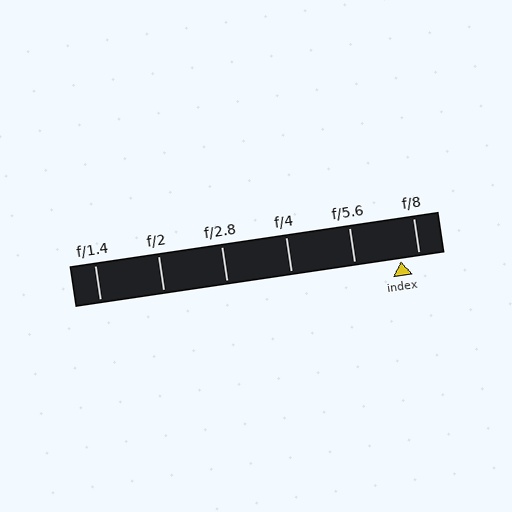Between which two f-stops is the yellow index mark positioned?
The index mark is between f/5.6 and f/8.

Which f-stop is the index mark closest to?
The index mark is closest to f/8.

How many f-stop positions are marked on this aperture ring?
There are 6 f-stop positions marked.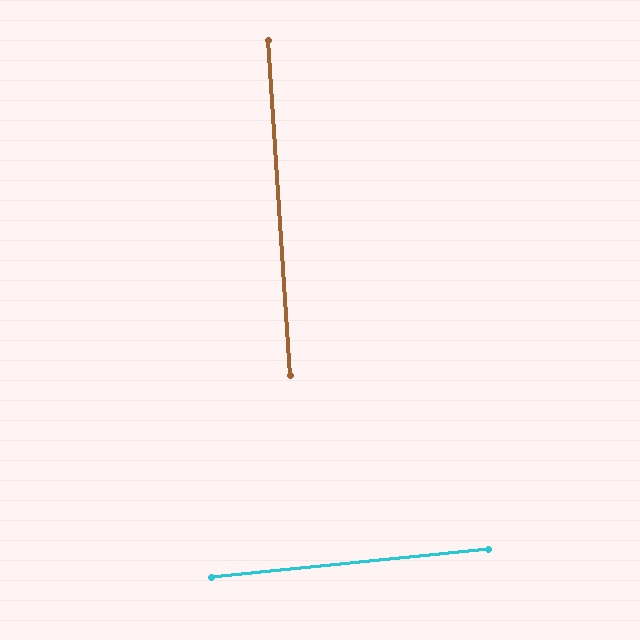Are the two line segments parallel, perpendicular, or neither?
Perpendicular — they meet at approximately 88°.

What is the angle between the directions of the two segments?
Approximately 88 degrees.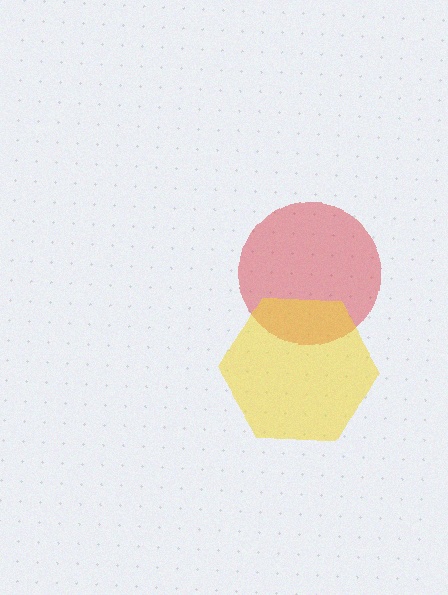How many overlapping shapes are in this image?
There are 2 overlapping shapes in the image.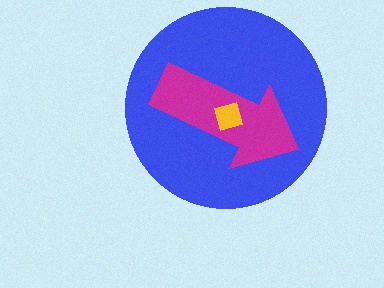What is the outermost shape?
The blue circle.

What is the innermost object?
The yellow diamond.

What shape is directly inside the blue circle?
The magenta arrow.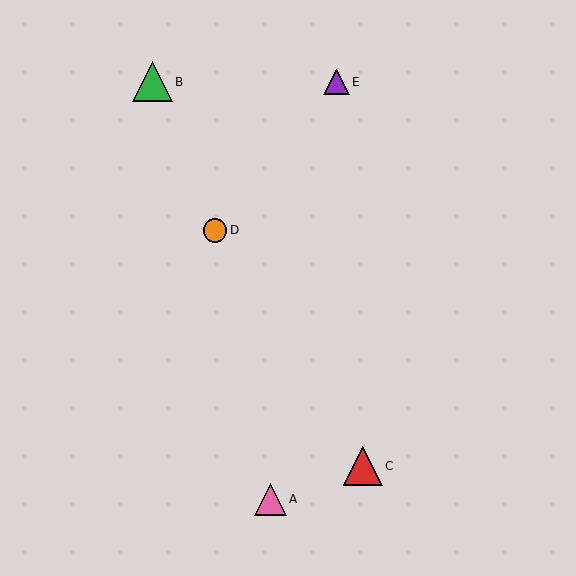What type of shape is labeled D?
Shape D is an orange circle.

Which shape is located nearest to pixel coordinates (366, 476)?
The red triangle (labeled C) at (363, 466) is nearest to that location.